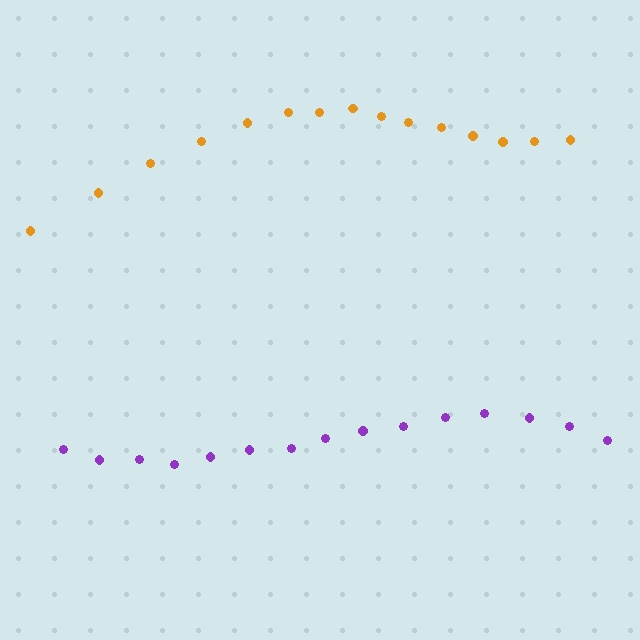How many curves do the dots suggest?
There are 2 distinct paths.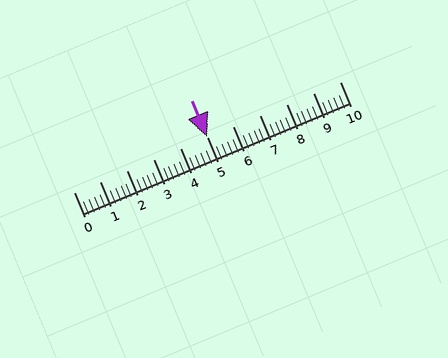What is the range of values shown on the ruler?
The ruler shows values from 0 to 10.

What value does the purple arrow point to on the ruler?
The purple arrow points to approximately 5.0.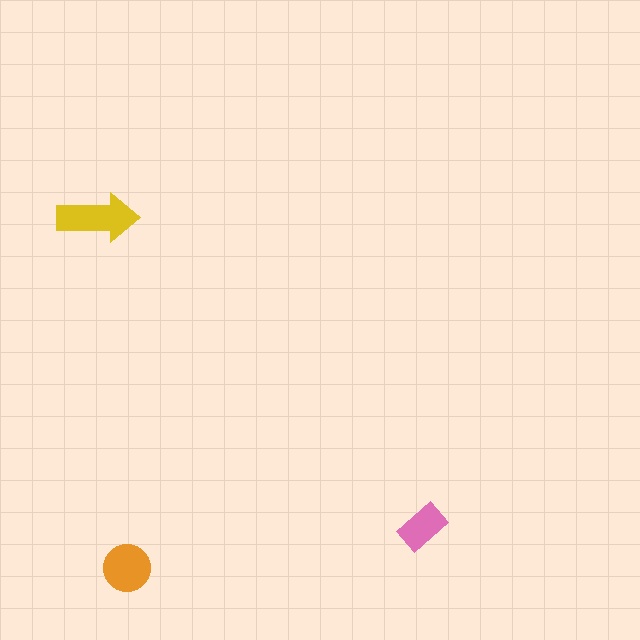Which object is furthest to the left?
The yellow arrow is leftmost.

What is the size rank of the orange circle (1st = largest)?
2nd.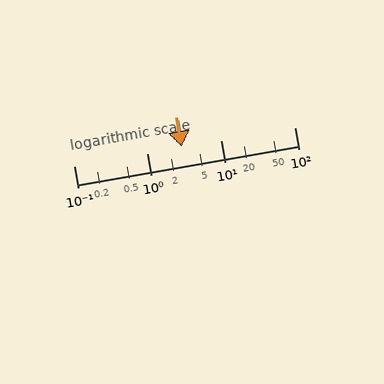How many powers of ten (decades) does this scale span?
The scale spans 3 decades, from 0.1 to 100.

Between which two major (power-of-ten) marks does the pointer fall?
The pointer is between 1 and 10.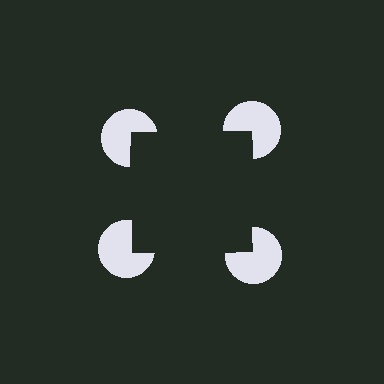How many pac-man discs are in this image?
There are 4 — one at each vertex of the illusory square.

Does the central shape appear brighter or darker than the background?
It typically appears slightly darker than the background, even though no actual brightness change is drawn.